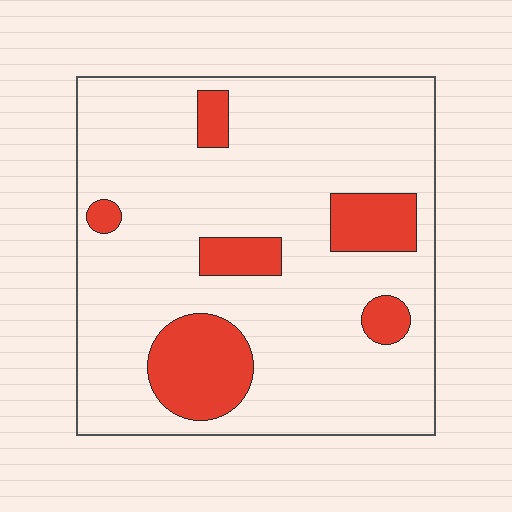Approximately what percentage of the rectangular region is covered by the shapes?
Approximately 15%.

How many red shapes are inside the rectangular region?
6.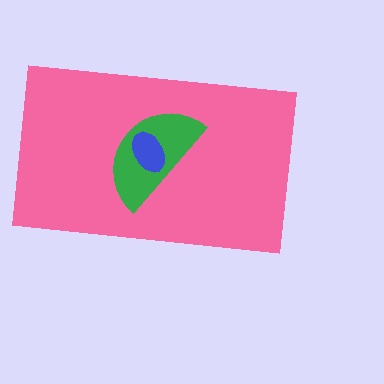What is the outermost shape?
The pink rectangle.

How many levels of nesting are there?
3.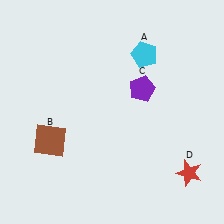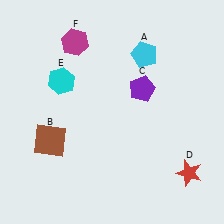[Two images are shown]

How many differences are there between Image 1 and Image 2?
There are 2 differences between the two images.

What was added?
A cyan hexagon (E), a magenta hexagon (F) were added in Image 2.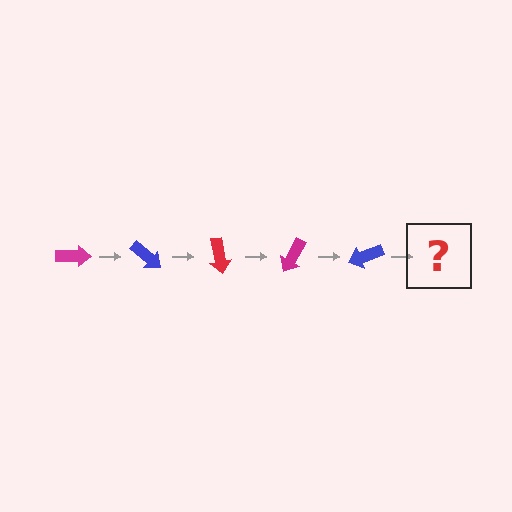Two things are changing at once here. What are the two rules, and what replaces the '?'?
The two rules are that it rotates 40 degrees each step and the color cycles through magenta, blue, and red. The '?' should be a red arrow, rotated 200 degrees from the start.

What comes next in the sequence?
The next element should be a red arrow, rotated 200 degrees from the start.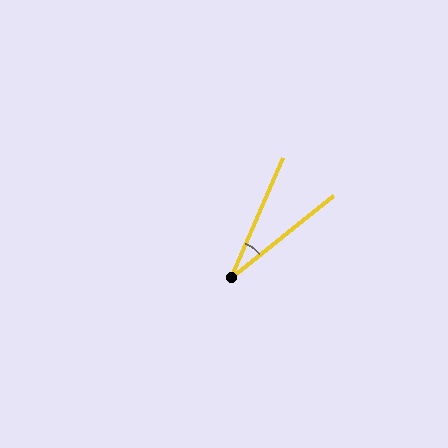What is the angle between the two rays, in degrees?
Approximately 28 degrees.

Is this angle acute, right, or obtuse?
It is acute.